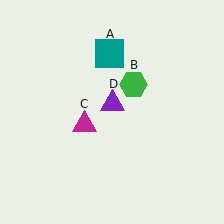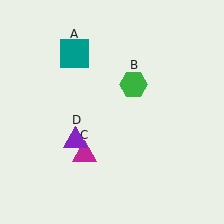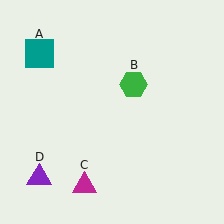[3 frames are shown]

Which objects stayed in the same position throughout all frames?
Green hexagon (object B) remained stationary.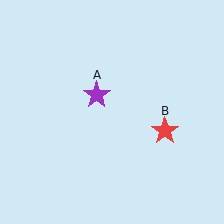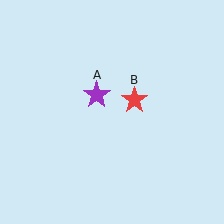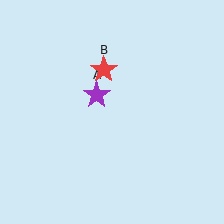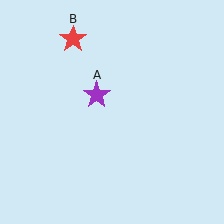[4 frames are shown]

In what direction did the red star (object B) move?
The red star (object B) moved up and to the left.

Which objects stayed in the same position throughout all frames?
Purple star (object A) remained stationary.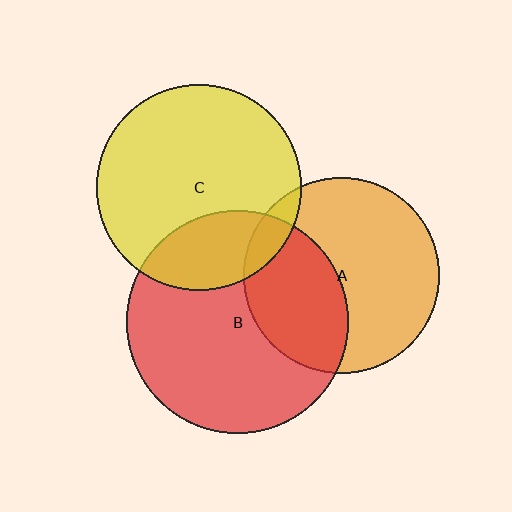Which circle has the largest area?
Circle B (red).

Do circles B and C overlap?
Yes.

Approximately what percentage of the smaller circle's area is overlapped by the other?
Approximately 25%.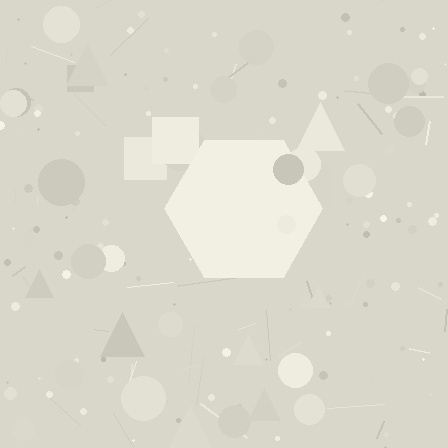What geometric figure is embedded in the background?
A hexagon is embedded in the background.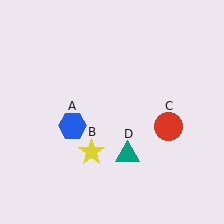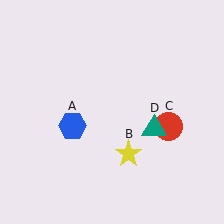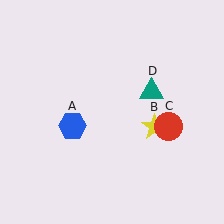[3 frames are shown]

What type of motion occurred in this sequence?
The yellow star (object B), teal triangle (object D) rotated counterclockwise around the center of the scene.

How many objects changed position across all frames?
2 objects changed position: yellow star (object B), teal triangle (object D).